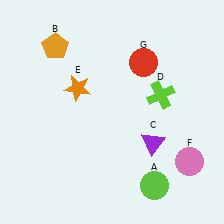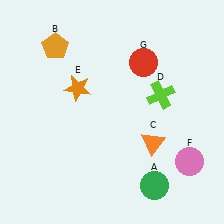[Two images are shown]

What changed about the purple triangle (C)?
In Image 1, C is purple. In Image 2, it changed to orange.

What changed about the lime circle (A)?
In Image 1, A is lime. In Image 2, it changed to green.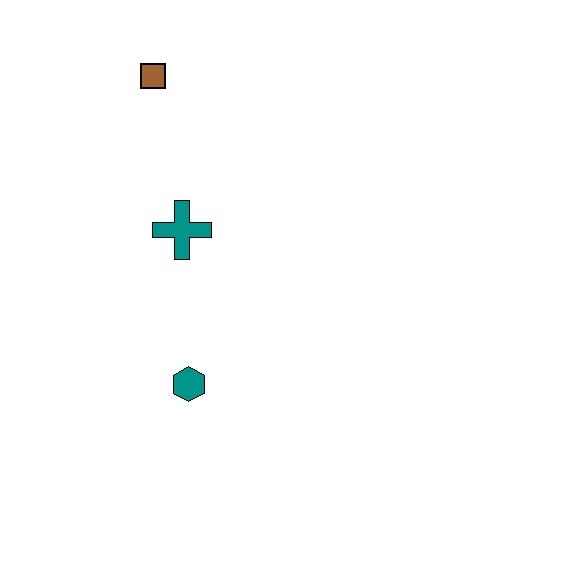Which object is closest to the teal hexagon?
The teal cross is closest to the teal hexagon.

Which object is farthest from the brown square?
The teal hexagon is farthest from the brown square.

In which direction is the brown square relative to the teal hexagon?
The brown square is above the teal hexagon.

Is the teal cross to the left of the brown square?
No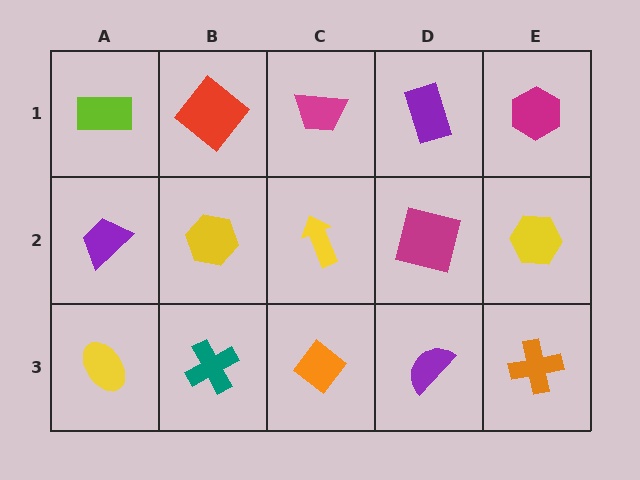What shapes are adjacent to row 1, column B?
A yellow hexagon (row 2, column B), a lime rectangle (row 1, column A), a magenta trapezoid (row 1, column C).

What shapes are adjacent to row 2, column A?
A lime rectangle (row 1, column A), a yellow ellipse (row 3, column A), a yellow hexagon (row 2, column B).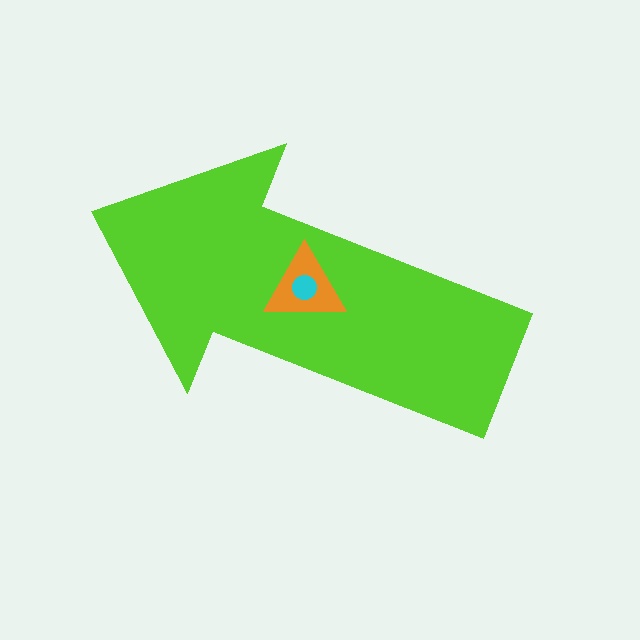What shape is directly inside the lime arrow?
The orange triangle.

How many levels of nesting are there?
3.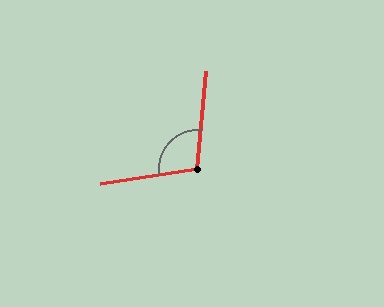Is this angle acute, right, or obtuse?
It is obtuse.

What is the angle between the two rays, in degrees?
Approximately 104 degrees.